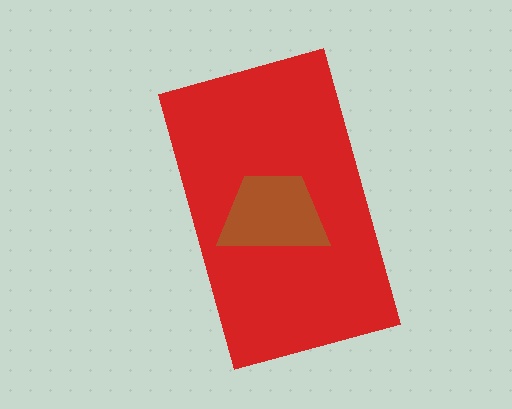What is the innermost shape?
The brown trapezoid.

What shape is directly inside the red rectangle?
The brown trapezoid.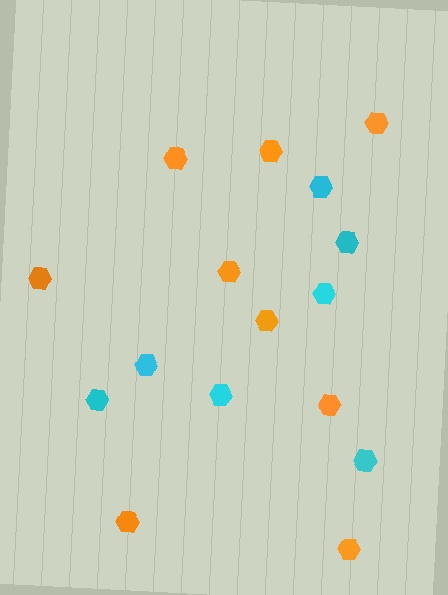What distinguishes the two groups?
There are 2 groups: one group of cyan hexagons (7) and one group of orange hexagons (9).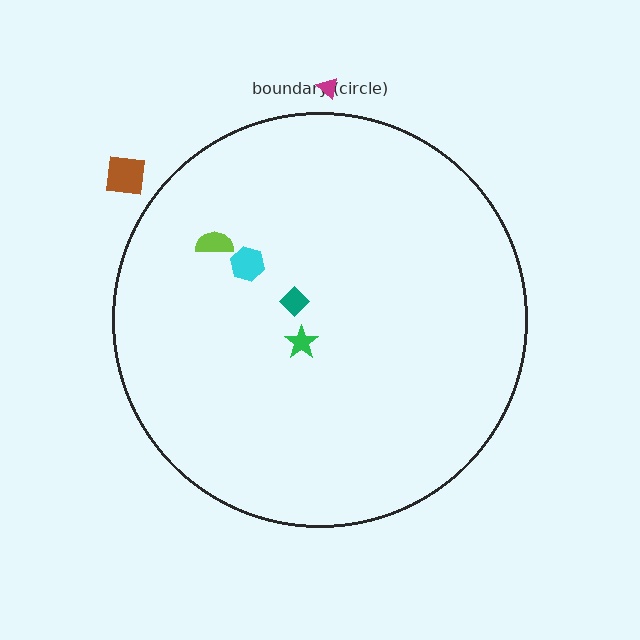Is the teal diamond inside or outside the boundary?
Inside.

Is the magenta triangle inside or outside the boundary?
Outside.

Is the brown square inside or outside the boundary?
Outside.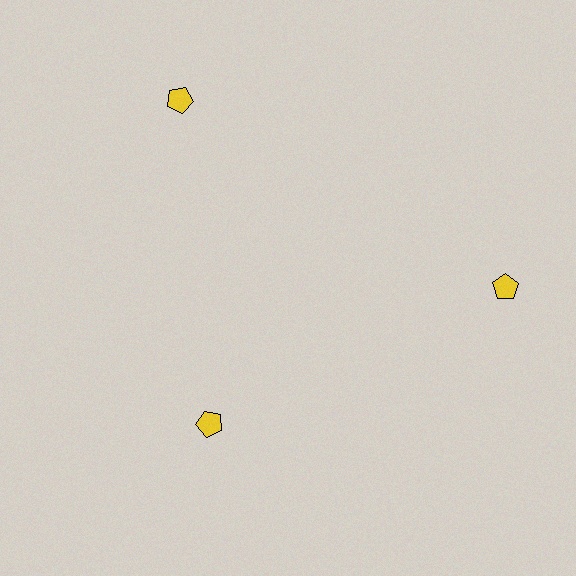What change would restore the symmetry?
The symmetry would be restored by moving it outward, back onto the ring so that all 3 pentagons sit at equal angles and equal distance from the center.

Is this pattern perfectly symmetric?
No. The 3 yellow pentagons are arranged in a ring, but one element near the 7 o'clock position is pulled inward toward the center, breaking the 3-fold rotational symmetry.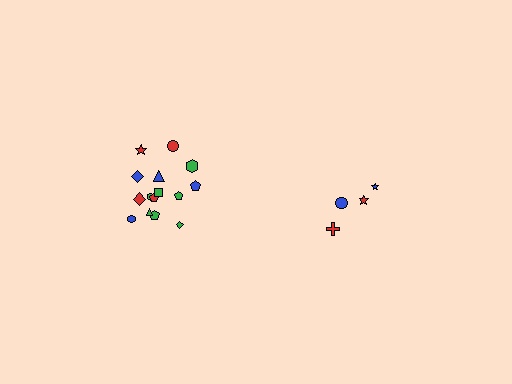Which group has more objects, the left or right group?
The left group.